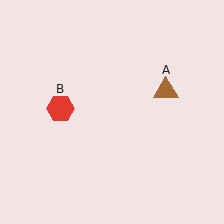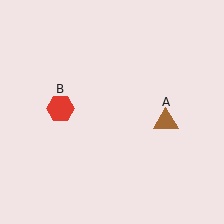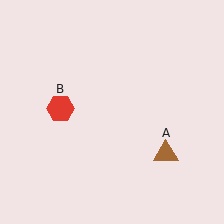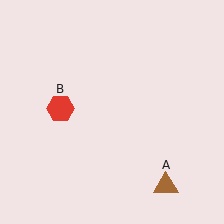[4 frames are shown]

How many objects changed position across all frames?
1 object changed position: brown triangle (object A).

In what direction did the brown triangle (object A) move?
The brown triangle (object A) moved down.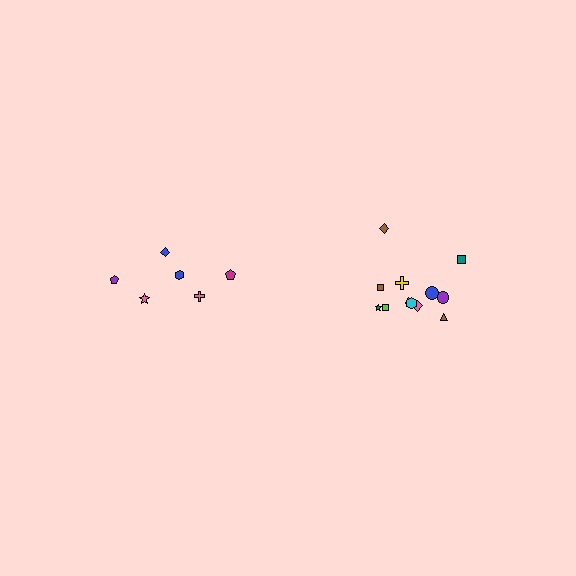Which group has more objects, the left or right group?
The right group.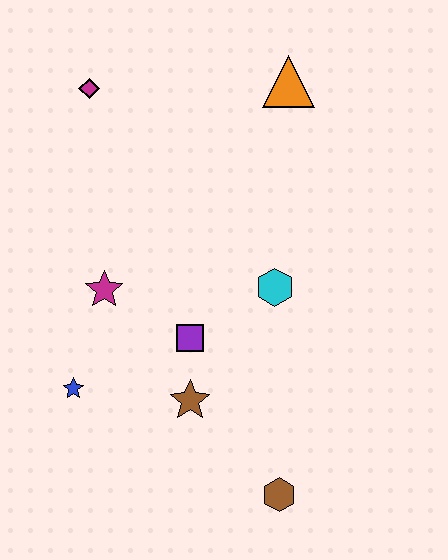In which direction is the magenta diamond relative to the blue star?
The magenta diamond is above the blue star.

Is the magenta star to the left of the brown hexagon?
Yes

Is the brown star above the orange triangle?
No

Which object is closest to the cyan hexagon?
The purple square is closest to the cyan hexagon.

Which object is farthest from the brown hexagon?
The magenta diamond is farthest from the brown hexagon.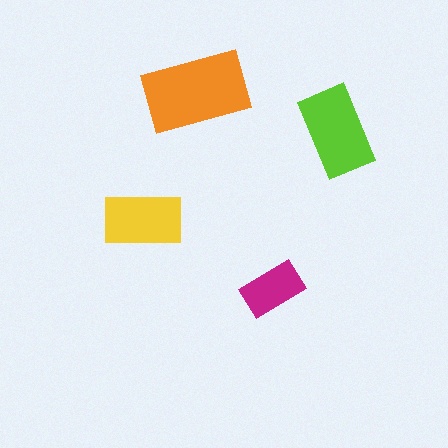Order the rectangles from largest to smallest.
the orange one, the lime one, the yellow one, the magenta one.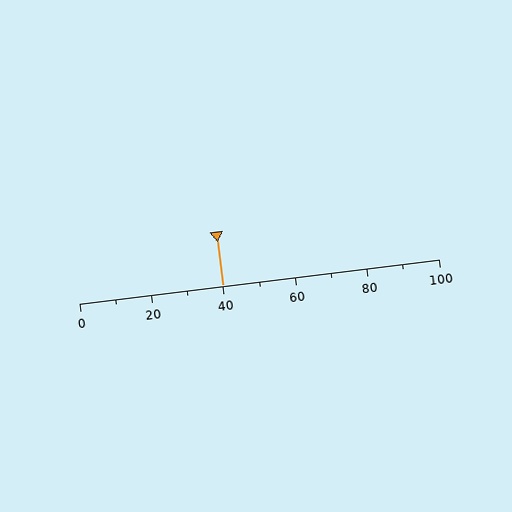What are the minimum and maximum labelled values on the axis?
The axis runs from 0 to 100.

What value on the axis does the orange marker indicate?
The marker indicates approximately 40.